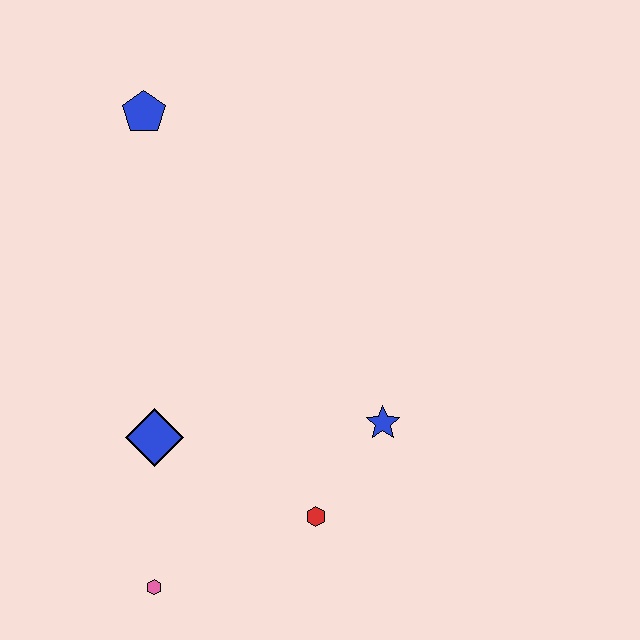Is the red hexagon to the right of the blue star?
No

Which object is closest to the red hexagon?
The blue star is closest to the red hexagon.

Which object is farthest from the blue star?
The blue pentagon is farthest from the blue star.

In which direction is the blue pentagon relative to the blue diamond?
The blue pentagon is above the blue diamond.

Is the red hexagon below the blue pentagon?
Yes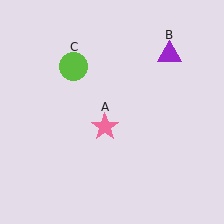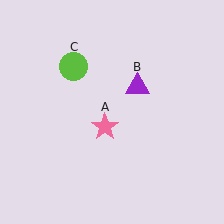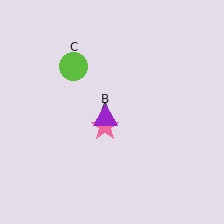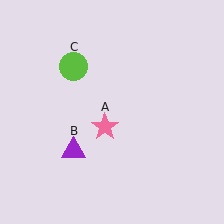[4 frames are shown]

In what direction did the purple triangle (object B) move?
The purple triangle (object B) moved down and to the left.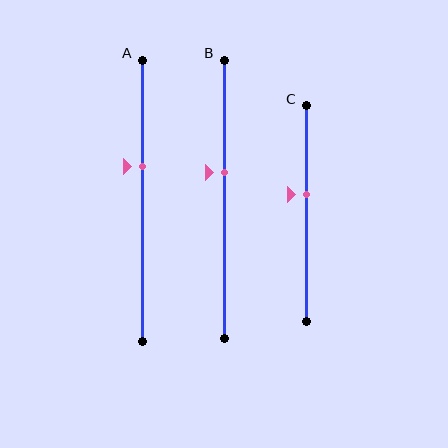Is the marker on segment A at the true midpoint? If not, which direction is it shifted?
No, the marker on segment A is shifted upward by about 12% of the segment length.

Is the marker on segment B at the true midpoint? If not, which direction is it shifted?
No, the marker on segment B is shifted upward by about 9% of the segment length.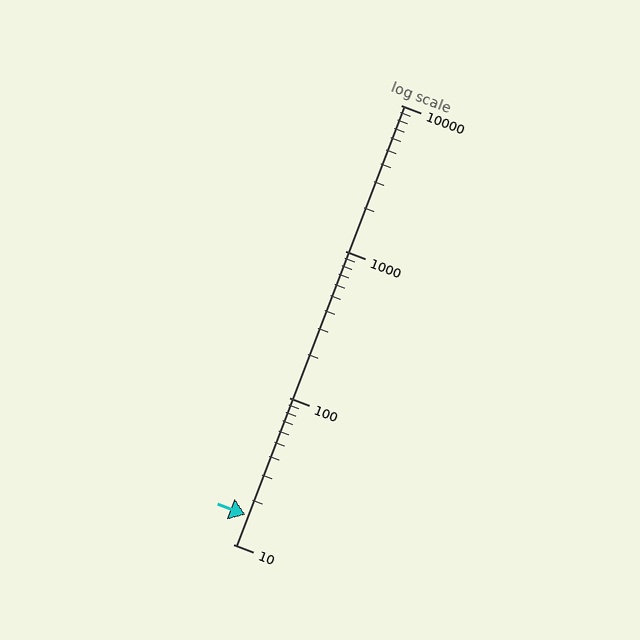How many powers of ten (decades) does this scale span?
The scale spans 3 decades, from 10 to 10000.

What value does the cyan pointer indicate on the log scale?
The pointer indicates approximately 16.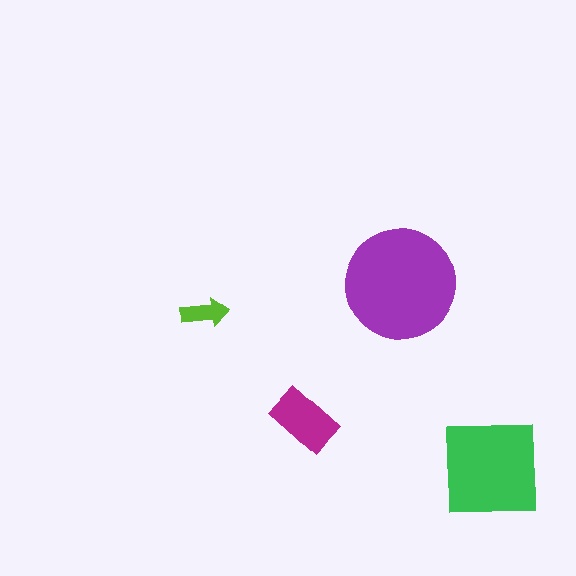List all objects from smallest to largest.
The lime arrow, the magenta rectangle, the green square, the purple circle.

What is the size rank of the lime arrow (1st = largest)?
4th.